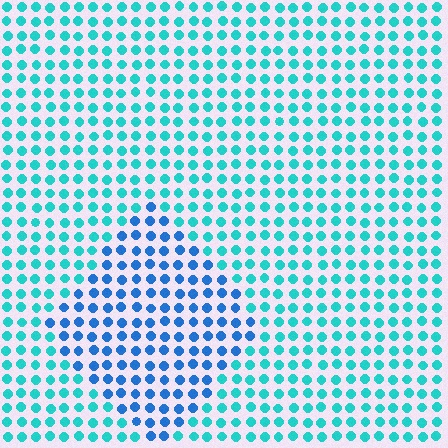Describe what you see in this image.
The image is filled with small cyan elements in a uniform arrangement. A diamond-shaped region is visible where the elements are tinted to a slightly different hue, forming a subtle color boundary.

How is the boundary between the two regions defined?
The boundary is defined purely by a slight shift in hue (about 36 degrees). Spacing, size, and orientation are identical on both sides.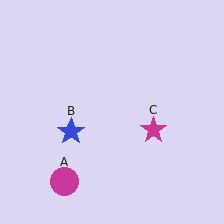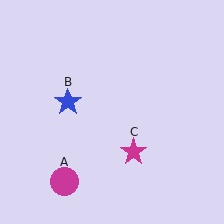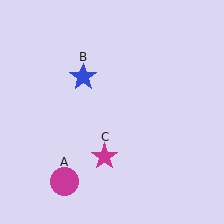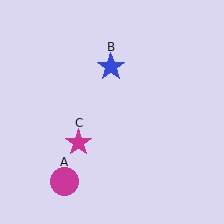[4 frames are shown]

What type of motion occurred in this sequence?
The blue star (object B), magenta star (object C) rotated clockwise around the center of the scene.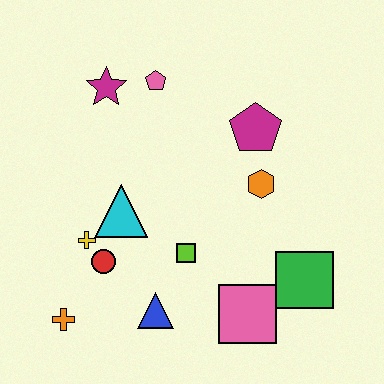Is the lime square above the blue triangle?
Yes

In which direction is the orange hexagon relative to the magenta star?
The orange hexagon is to the right of the magenta star.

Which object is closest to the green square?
The pink square is closest to the green square.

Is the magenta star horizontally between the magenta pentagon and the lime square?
No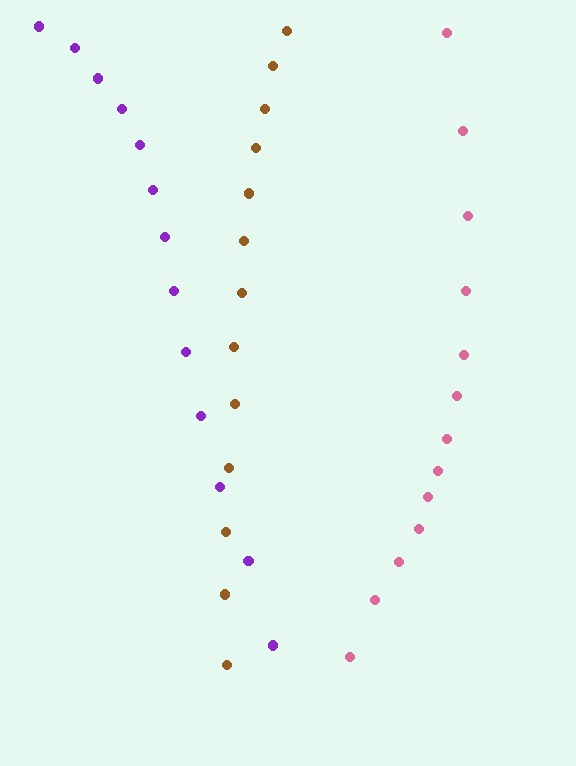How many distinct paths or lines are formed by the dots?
There are 3 distinct paths.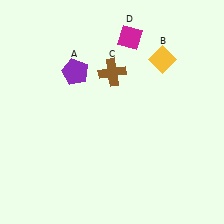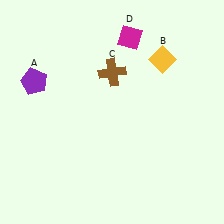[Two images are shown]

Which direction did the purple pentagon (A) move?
The purple pentagon (A) moved left.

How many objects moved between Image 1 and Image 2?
1 object moved between the two images.